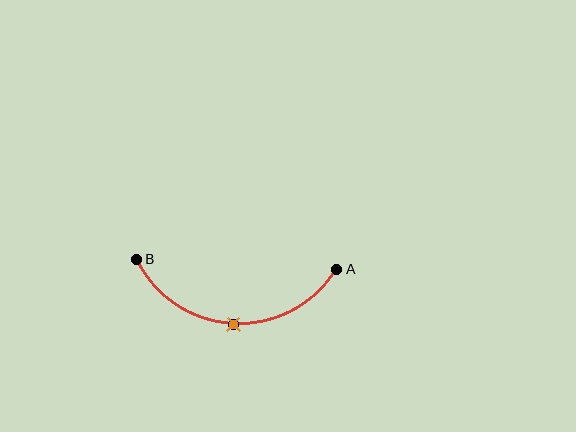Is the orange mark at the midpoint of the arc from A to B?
Yes. The orange mark lies on the arc at equal arc-length from both A and B — it is the arc midpoint.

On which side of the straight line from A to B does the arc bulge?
The arc bulges below the straight line connecting A and B.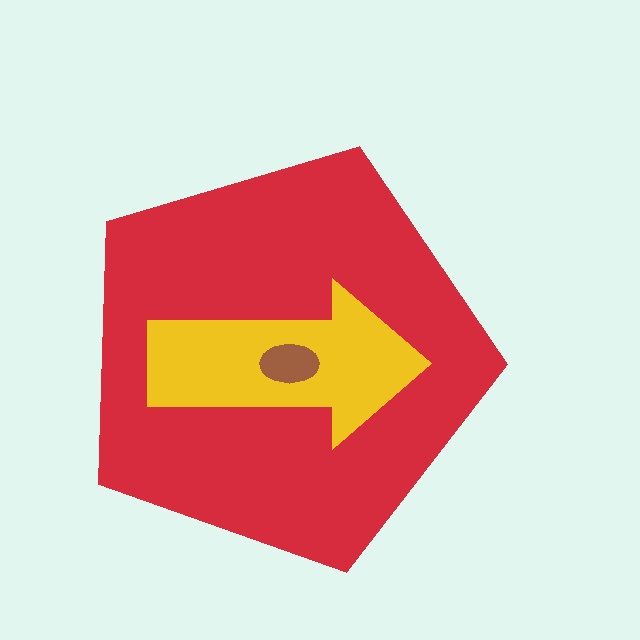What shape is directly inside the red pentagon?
The yellow arrow.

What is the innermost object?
The brown ellipse.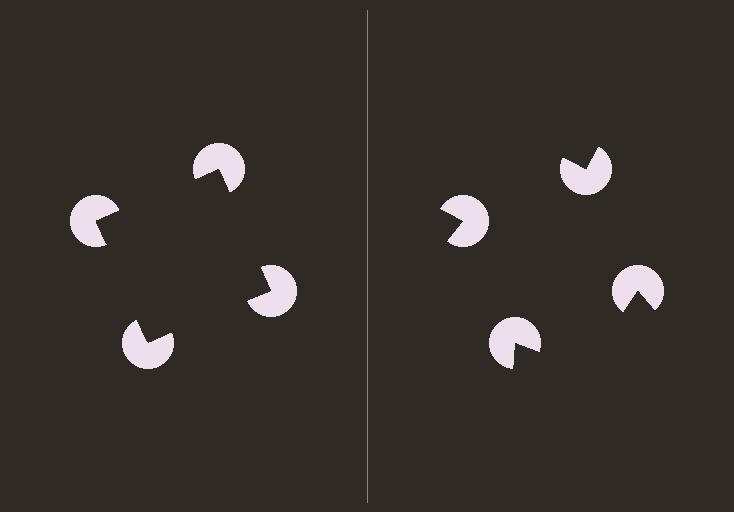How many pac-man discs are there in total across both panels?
8 — 4 on each side.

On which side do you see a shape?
An illusory square appears on the left side. On the right side the wedge cuts are rotated, so no coherent shape forms.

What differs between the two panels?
The pac-man discs are positioned identically on both sides; only the wedge orientations differ. On the left they align to a square; on the right they are misaligned.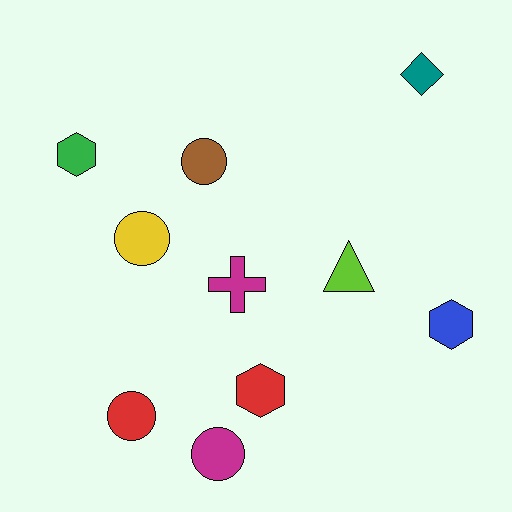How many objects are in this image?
There are 10 objects.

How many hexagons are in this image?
There are 3 hexagons.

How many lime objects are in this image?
There is 1 lime object.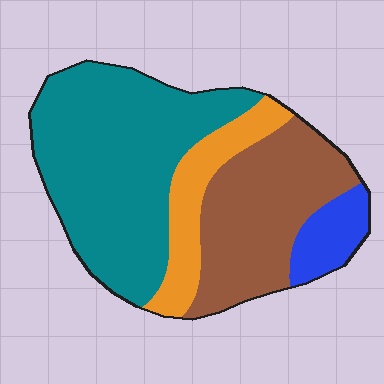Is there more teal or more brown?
Teal.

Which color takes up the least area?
Blue, at roughly 10%.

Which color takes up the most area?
Teal, at roughly 50%.